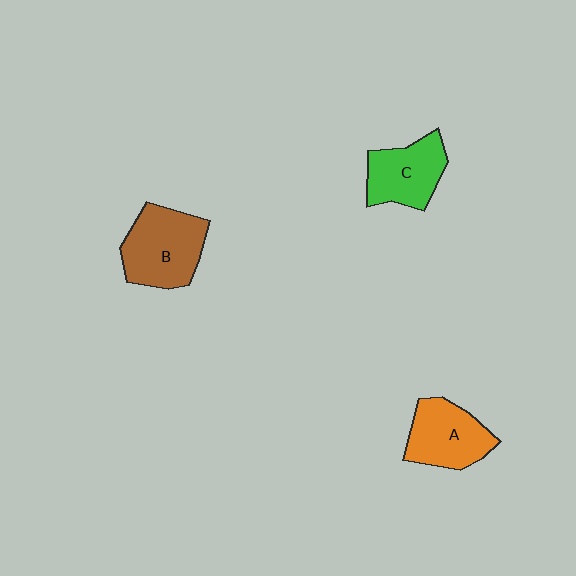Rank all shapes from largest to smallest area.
From largest to smallest: B (brown), A (orange), C (green).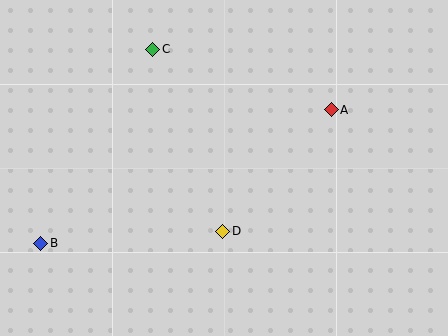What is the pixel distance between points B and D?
The distance between B and D is 182 pixels.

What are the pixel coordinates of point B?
Point B is at (41, 243).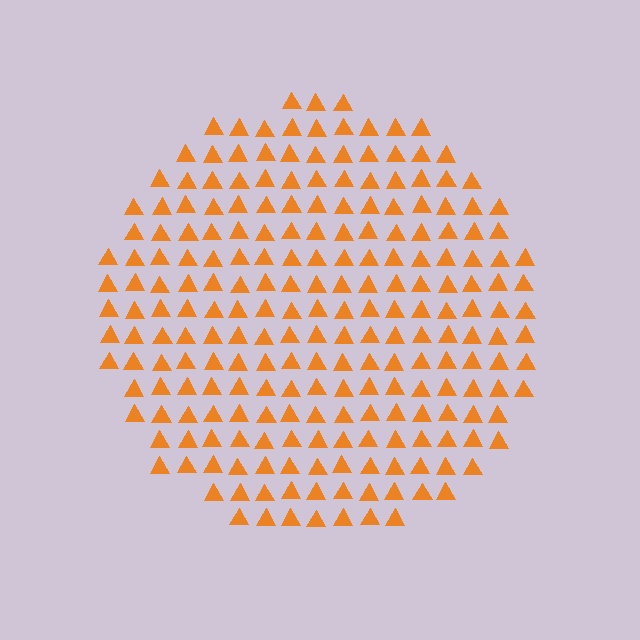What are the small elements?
The small elements are triangles.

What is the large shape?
The large shape is a circle.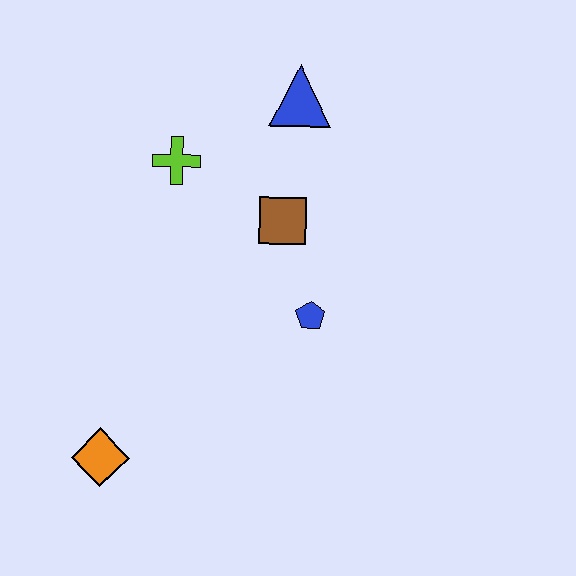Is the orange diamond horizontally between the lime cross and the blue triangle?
No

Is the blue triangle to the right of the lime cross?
Yes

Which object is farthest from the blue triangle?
The orange diamond is farthest from the blue triangle.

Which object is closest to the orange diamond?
The blue pentagon is closest to the orange diamond.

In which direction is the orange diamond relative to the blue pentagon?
The orange diamond is to the left of the blue pentagon.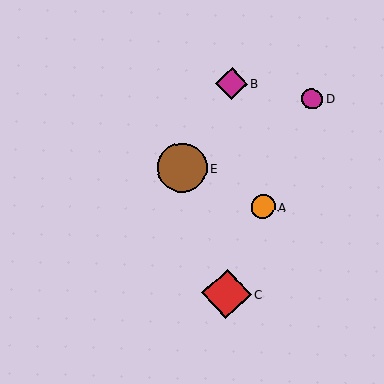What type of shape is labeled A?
Shape A is an orange circle.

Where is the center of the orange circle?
The center of the orange circle is at (263, 207).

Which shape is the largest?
The red diamond (labeled C) is the largest.